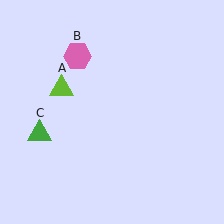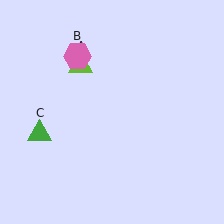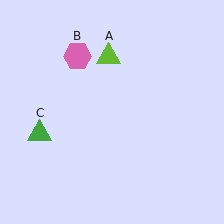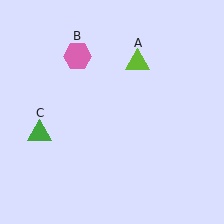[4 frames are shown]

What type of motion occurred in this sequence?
The lime triangle (object A) rotated clockwise around the center of the scene.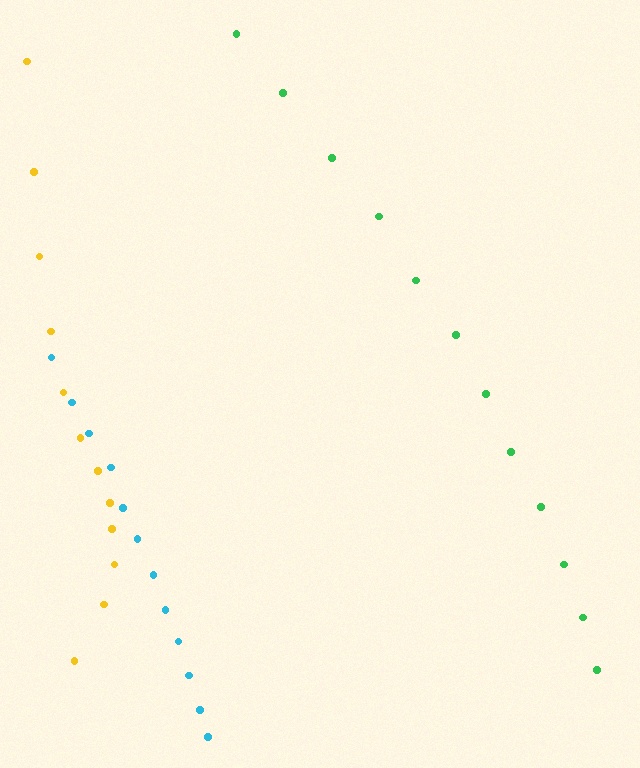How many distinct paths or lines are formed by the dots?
There are 3 distinct paths.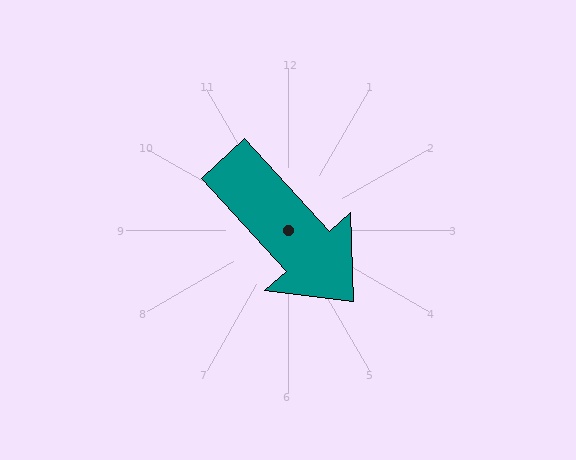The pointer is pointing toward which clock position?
Roughly 5 o'clock.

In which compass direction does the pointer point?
Southeast.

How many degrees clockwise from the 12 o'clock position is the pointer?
Approximately 138 degrees.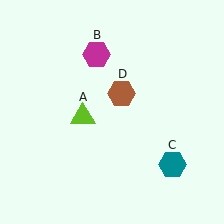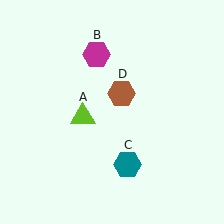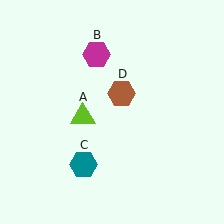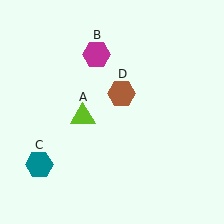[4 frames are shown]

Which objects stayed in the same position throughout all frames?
Lime triangle (object A) and magenta hexagon (object B) and brown hexagon (object D) remained stationary.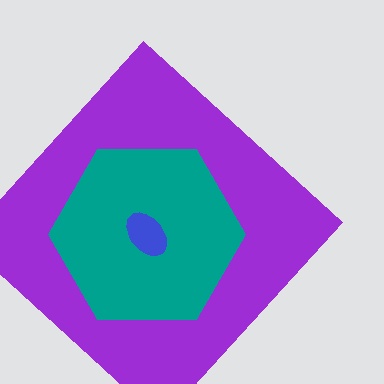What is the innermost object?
The blue ellipse.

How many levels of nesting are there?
3.